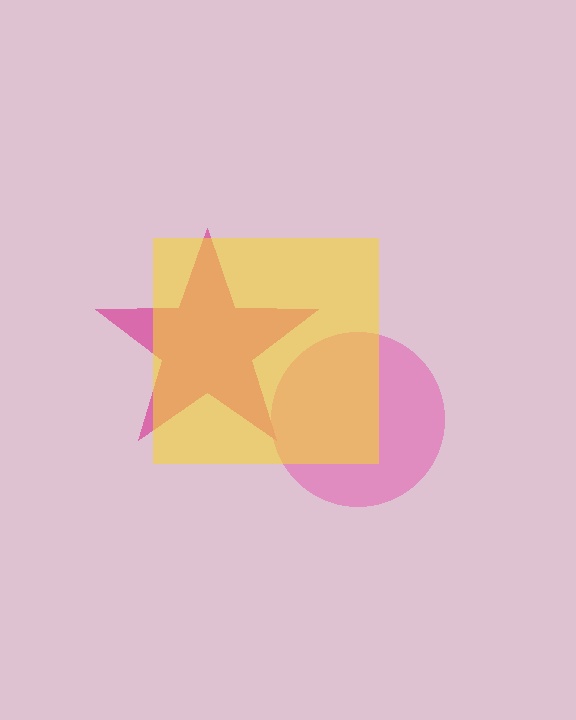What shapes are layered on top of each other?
The layered shapes are: a magenta star, a pink circle, a yellow square.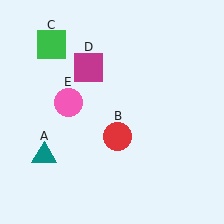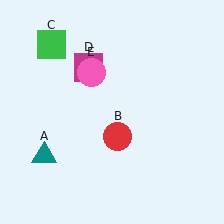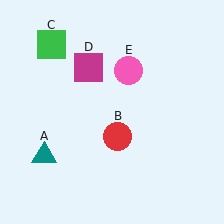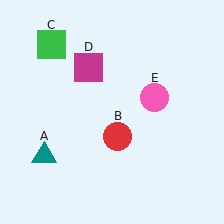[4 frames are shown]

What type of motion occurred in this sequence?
The pink circle (object E) rotated clockwise around the center of the scene.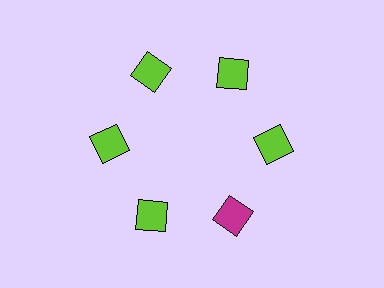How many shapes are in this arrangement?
There are 6 shapes arranged in a ring pattern.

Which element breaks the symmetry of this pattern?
The magenta square at roughly the 5 o'clock position breaks the symmetry. All other shapes are lime squares.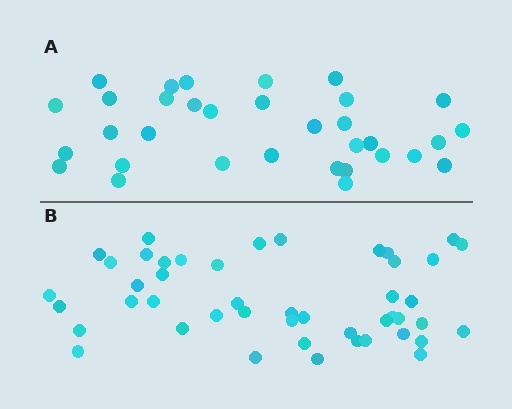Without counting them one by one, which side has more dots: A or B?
Region B (the bottom region) has more dots.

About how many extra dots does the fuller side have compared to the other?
Region B has approximately 15 more dots than region A.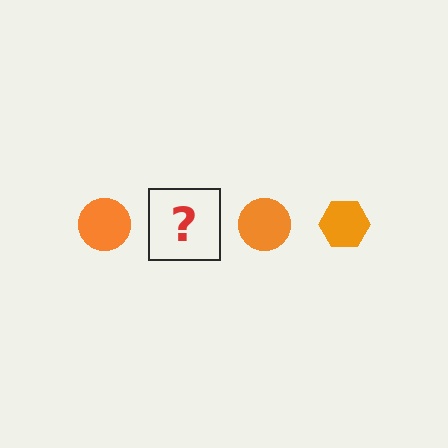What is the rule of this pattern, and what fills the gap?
The rule is that the pattern cycles through circle, hexagon shapes in orange. The gap should be filled with an orange hexagon.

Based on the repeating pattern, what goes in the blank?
The blank should be an orange hexagon.